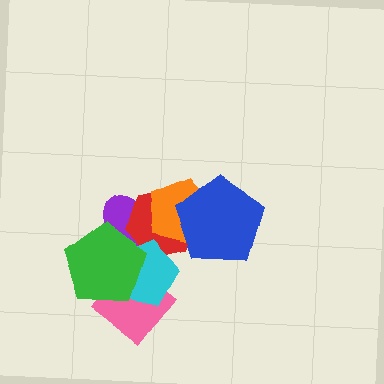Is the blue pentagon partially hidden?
No, no other shape covers it.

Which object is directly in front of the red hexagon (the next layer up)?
The orange pentagon is directly in front of the red hexagon.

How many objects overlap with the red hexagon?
5 objects overlap with the red hexagon.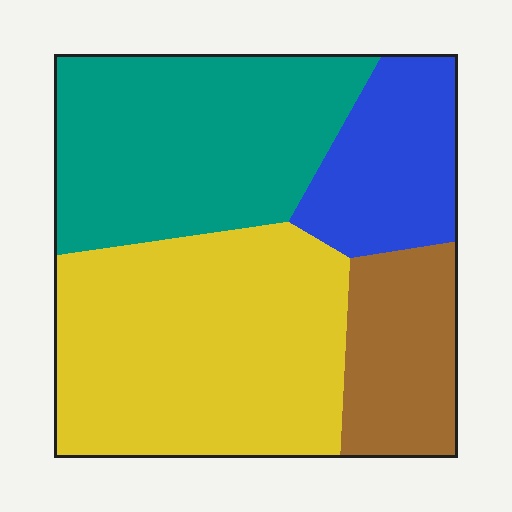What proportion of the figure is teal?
Teal takes up about one third (1/3) of the figure.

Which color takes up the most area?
Yellow, at roughly 40%.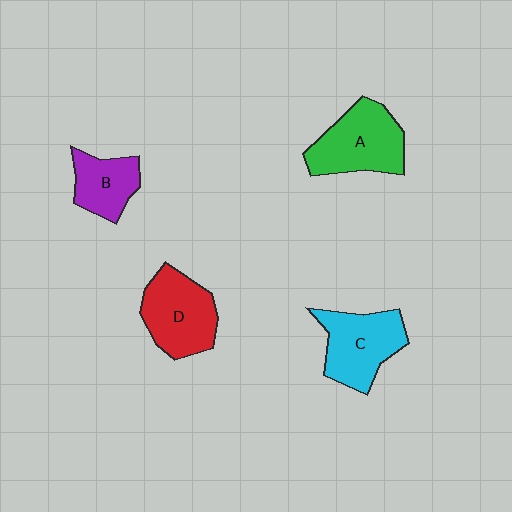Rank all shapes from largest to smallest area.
From largest to smallest: A (green), D (red), C (cyan), B (purple).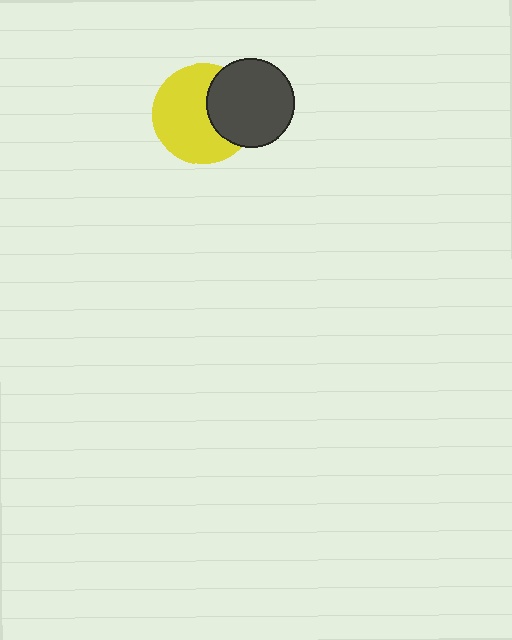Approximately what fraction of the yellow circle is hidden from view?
Roughly 34% of the yellow circle is hidden behind the dark gray circle.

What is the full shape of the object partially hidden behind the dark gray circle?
The partially hidden object is a yellow circle.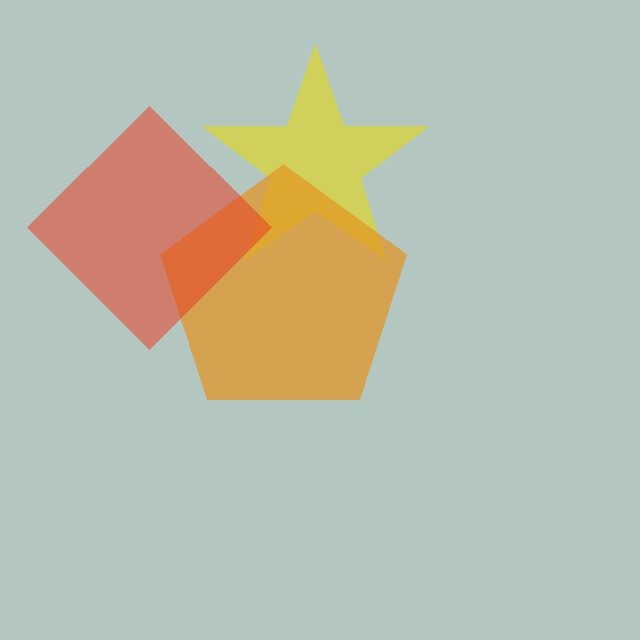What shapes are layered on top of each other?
The layered shapes are: a yellow star, an orange pentagon, a red diamond.